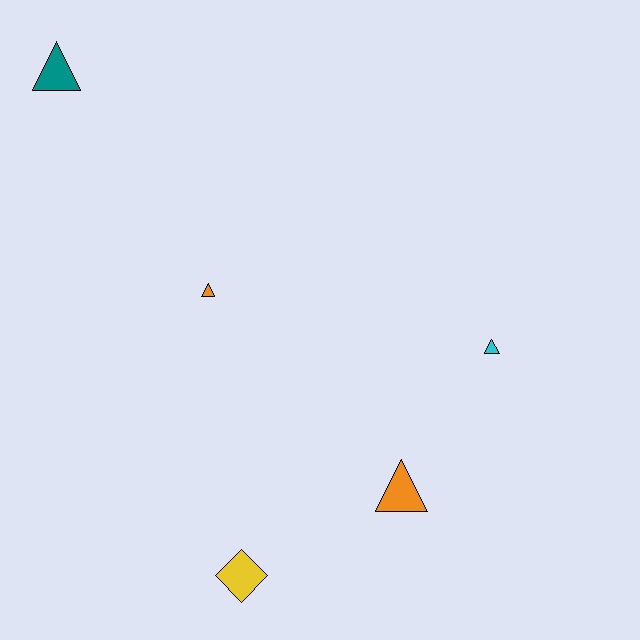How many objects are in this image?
There are 5 objects.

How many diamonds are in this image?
There is 1 diamond.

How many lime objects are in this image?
There are no lime objects.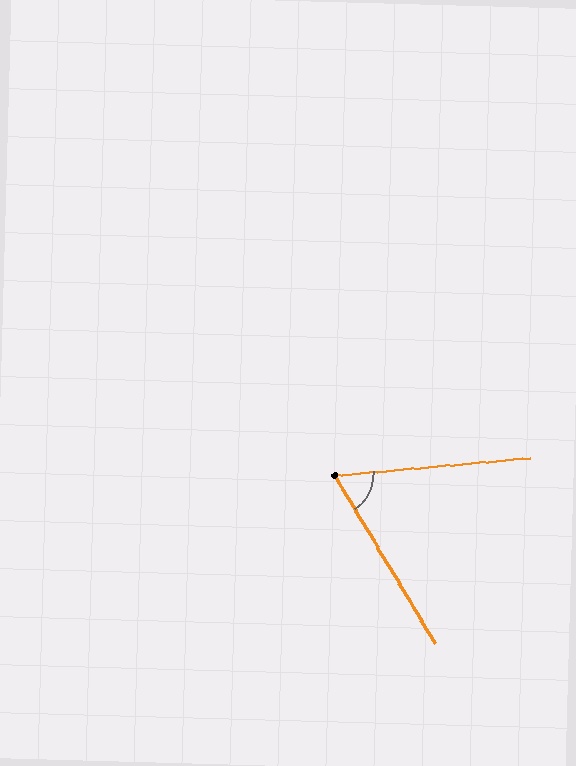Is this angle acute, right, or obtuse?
It is acute.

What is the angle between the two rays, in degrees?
Approximately 64 degrees.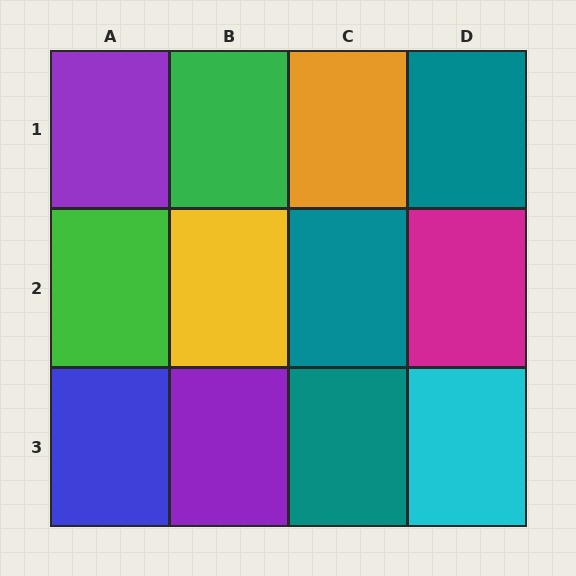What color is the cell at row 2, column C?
Teal.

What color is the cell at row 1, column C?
Orange.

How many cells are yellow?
1 cell is yellow.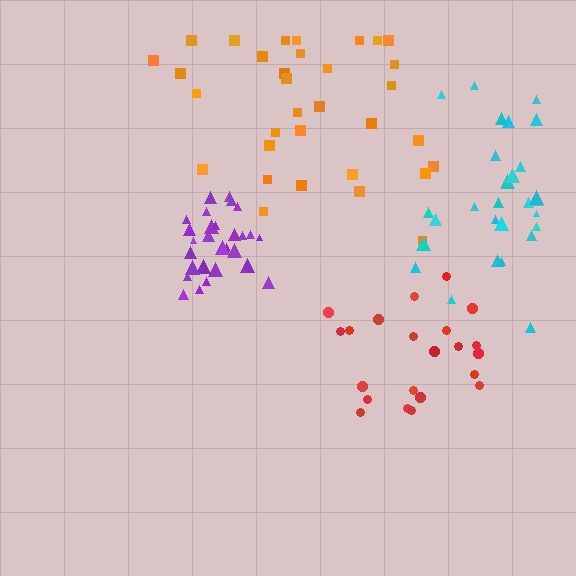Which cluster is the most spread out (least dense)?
Cyan.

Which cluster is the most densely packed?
Purple.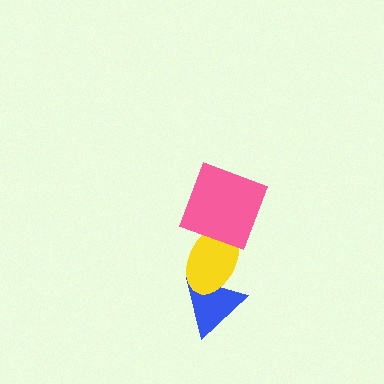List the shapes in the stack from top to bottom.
From top to bottom: the pink square, the yellow ellipse, the blue triangle.